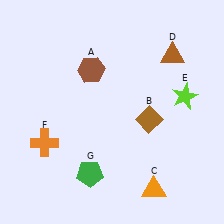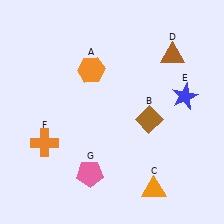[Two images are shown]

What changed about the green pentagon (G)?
In Image 1, G is green. In Image 2, it changed to pink.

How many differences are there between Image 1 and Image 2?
There are 3 differences between the two images.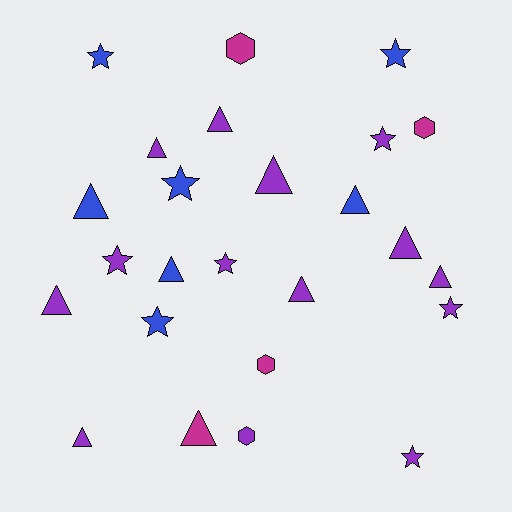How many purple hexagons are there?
There is 1 purple hexagon.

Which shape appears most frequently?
Triangle, with 12 objects.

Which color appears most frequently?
Purple, with 14 objects.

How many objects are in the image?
There are 25 objects.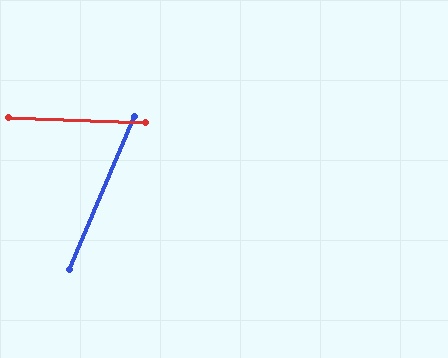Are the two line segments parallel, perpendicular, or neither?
Neither parallel nor perpendicular — they differ by about 69°.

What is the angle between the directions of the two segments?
Approximately 69 degrees.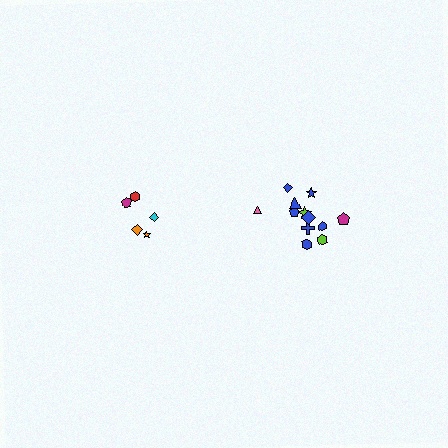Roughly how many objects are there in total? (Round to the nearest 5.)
Roughly 15 objects in total.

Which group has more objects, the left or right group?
The right group.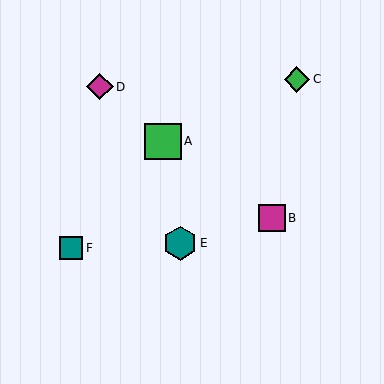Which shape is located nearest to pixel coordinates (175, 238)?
The teal hexagon (labeled E) at (180, 243) is nearest to that location.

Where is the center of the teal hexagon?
The center of the teal hexagon is at (180, 243).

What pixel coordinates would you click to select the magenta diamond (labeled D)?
Click at (100, 87) to select the magenta diamond D.